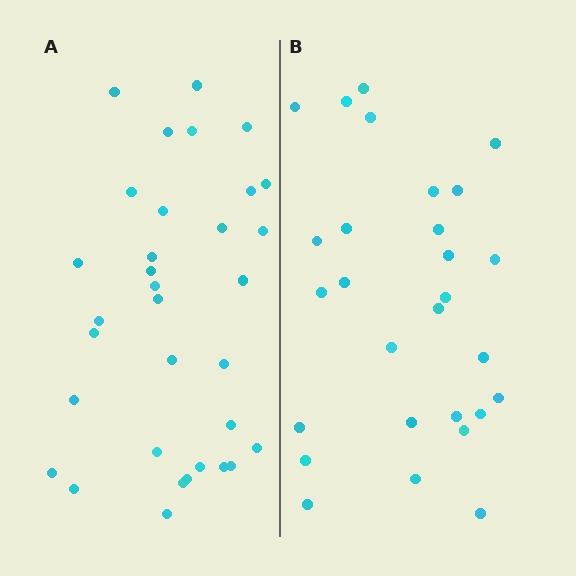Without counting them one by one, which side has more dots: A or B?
Region A (the left region) has more dots.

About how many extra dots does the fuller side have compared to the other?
Region A has about 5 more dots than region B.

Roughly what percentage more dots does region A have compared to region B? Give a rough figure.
About 20% more.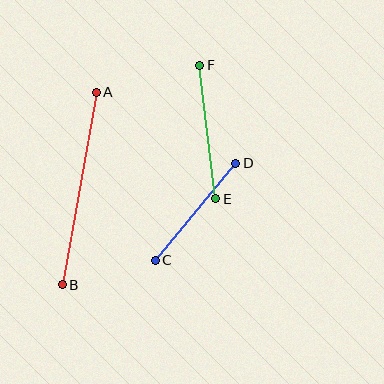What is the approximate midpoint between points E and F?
The midpoint is at approximately (208, 132) pixels.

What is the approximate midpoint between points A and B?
The midpoint is at approximately (79, 189) pixels.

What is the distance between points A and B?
The distance is approximately 195 pixels.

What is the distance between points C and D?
The distance is approximately 126 pixels.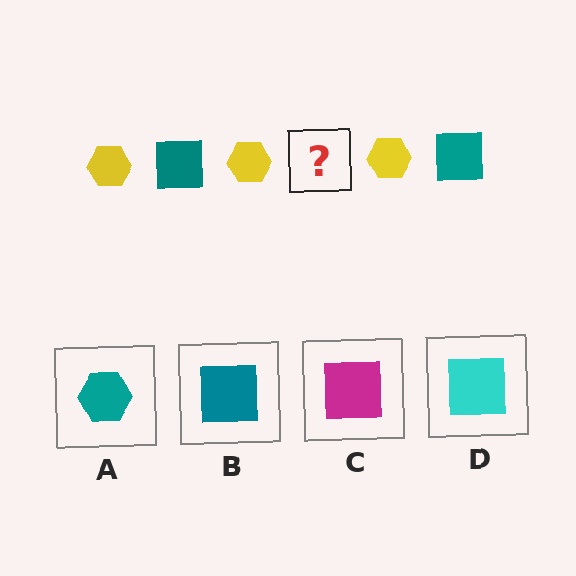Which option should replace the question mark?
Option B.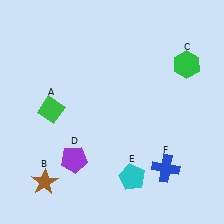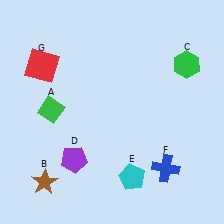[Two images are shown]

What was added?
A red square (G) was added in Image 2.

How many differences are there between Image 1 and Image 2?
There is 1 difference between the two images.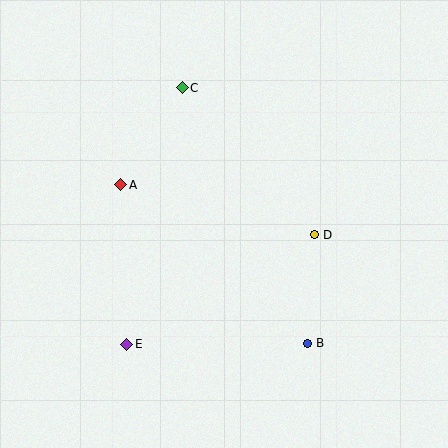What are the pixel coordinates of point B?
Point B is at (308, 343).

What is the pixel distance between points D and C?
The distance between D and C is 198 pixels.